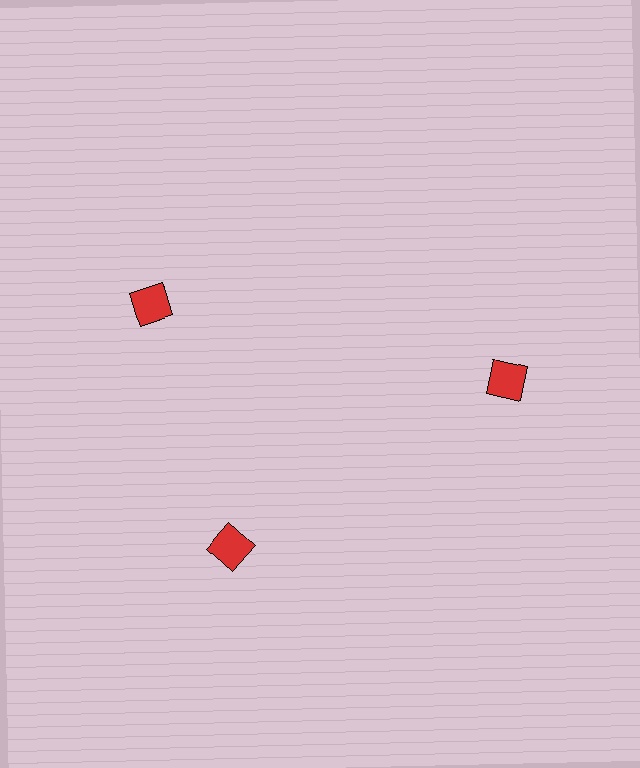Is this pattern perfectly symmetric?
No. The 3 red squares are arranged in a ring, but one element near the 11 o'clock position is rotated out of alignment along the ring, breaking the 3-fold rotational symmetry.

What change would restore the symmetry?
The symmetry would be restored by rotating it back into even spacing with its neighbors so that all 3 squares sit at equal angles and equal distance from the center.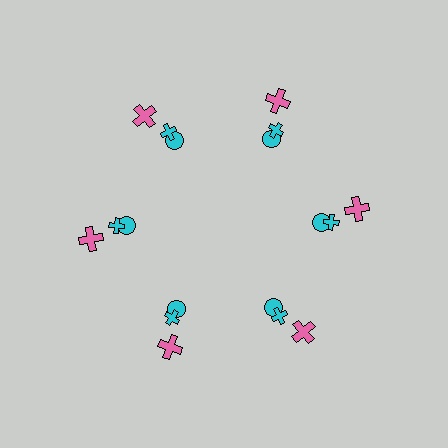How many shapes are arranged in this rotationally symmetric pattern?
There are 18 shapes, arranged in 6 groups of 3.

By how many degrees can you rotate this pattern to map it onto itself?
The pattern maps onto itself every 60 degrees of rotation.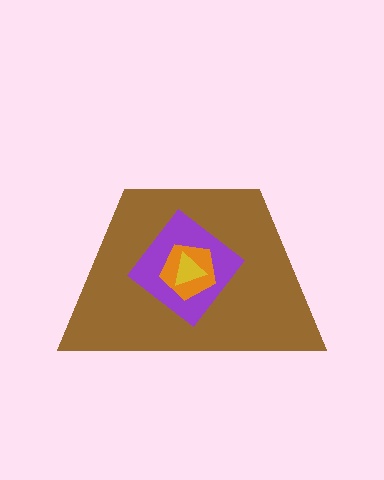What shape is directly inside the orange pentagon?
The yellow triangle.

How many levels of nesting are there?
4.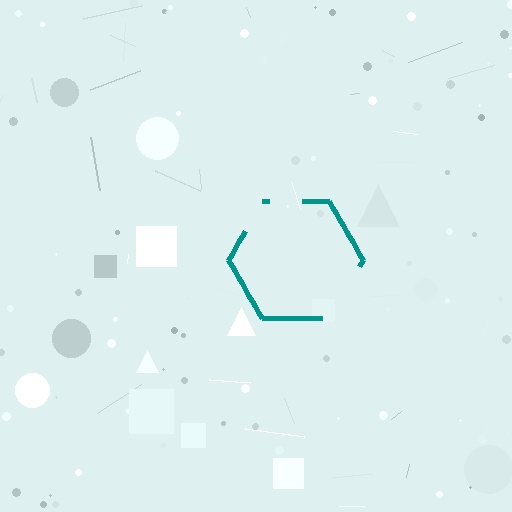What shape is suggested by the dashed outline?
The dashed outline suggests a hexagon.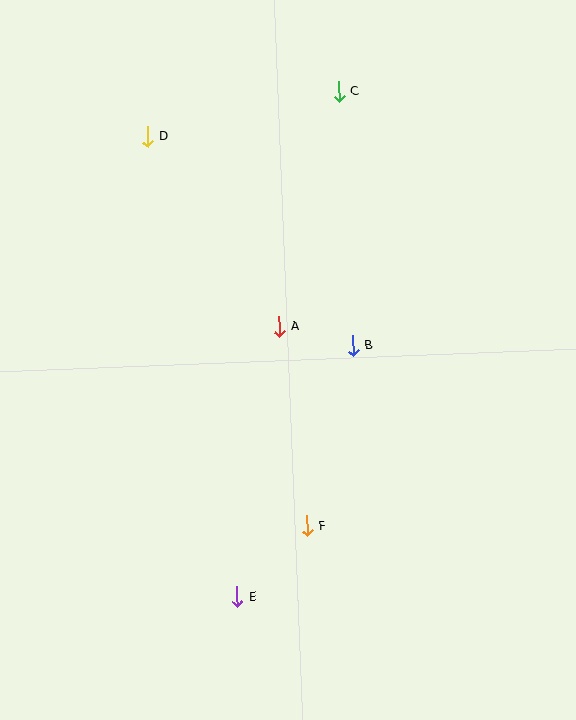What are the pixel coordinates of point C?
Point C is at (339, 91).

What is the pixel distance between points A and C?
The distance between A and C is 243 pixels.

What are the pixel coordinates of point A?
Point A is at (279, 327).